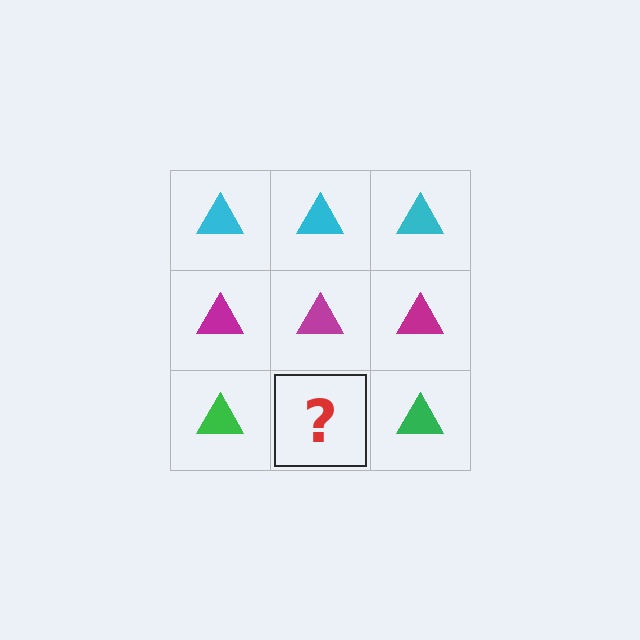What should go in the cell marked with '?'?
The missing cell should contain a green triangle.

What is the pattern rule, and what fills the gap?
The rule is that each row has a consistent color. The gap should be filled with a green triangle.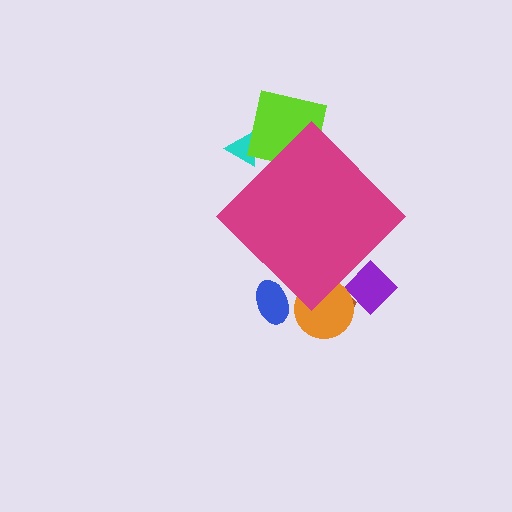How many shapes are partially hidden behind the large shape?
6 shapes are partially hidden.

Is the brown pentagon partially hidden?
Yes, the brown pentagon is partially hidden behind the magenta diamond.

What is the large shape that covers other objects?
A magenta diamond.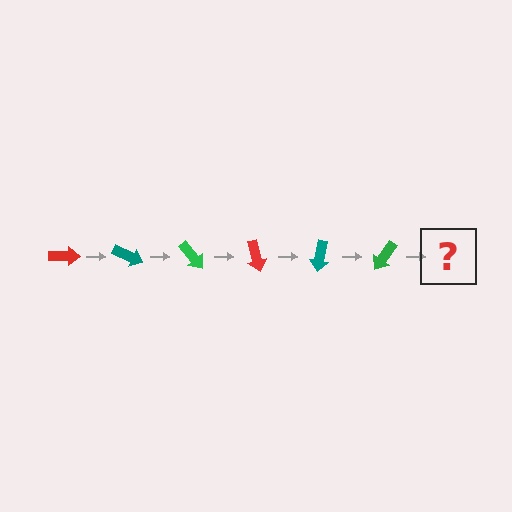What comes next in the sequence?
The next element should be a red arrow, rotated 150 degrees from the start.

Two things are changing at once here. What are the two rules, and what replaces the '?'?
The two rules are that it rotates 25 degrees each step and the color cycles through red, teal, and green. The '?' should be a red arrow, rotated 150 degrees from the start.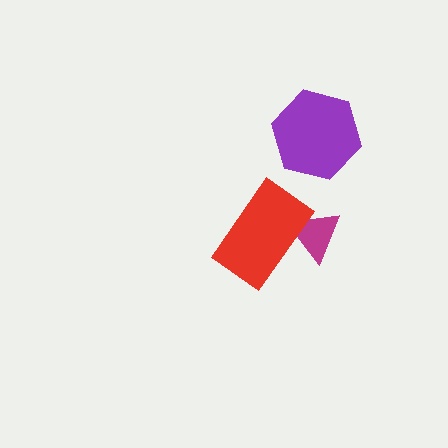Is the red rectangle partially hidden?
No, no other shape covers it.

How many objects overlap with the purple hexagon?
0 objects overlap with the purple hexagon.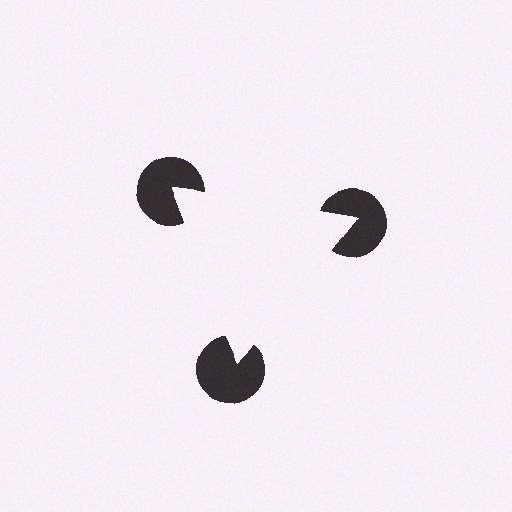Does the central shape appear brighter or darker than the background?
It typically appears slightly brighter than the background, even though no actual brightness change is drawn.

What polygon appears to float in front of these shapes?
An illusory triangle — its edges are inferred from the aligned wedge cuts in the pac-man discs, not physically drawn.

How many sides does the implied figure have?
3 sides.